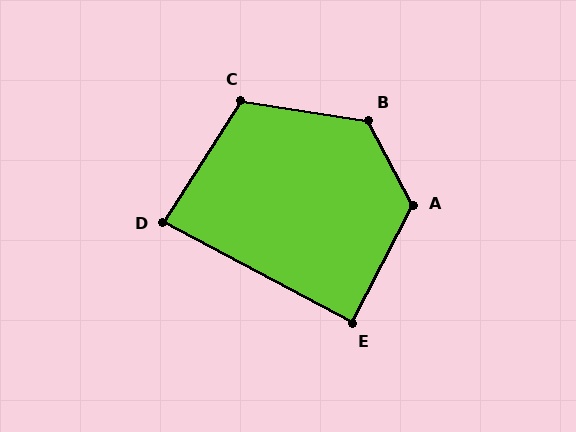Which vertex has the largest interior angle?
B, at approximately 126 degrees.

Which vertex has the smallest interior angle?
D, at approximately 86 degrees.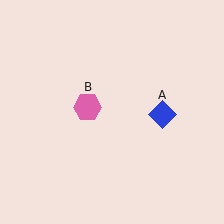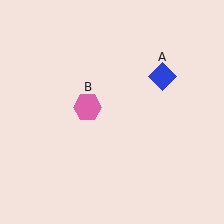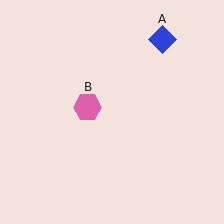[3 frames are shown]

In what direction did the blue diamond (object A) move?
The blue diamond (object A) moved up.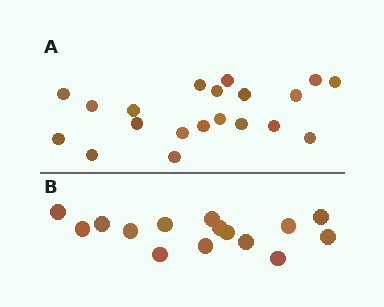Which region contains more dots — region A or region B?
Region A (the top region) has more dots.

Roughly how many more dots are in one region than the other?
Region A has about 5 more dots than region B.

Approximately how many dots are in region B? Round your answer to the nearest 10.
About 20 dots. (The exact count is 15, which rounds to 20.)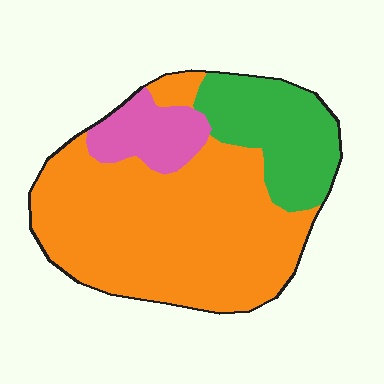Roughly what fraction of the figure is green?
Green covers 22% of the figure.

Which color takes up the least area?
Pink, at roughly 10%.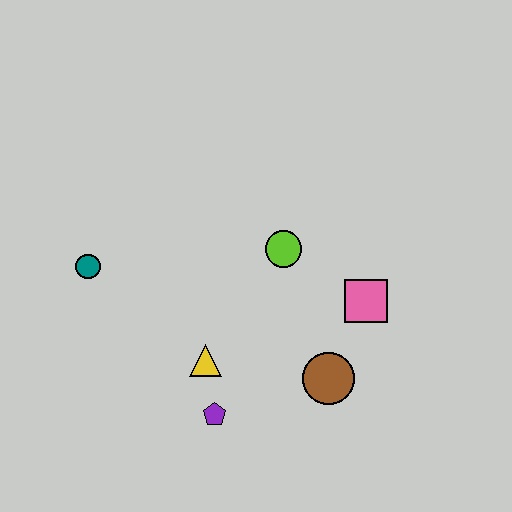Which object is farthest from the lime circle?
The teal circle is farthest from the lime circle.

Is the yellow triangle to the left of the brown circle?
Yes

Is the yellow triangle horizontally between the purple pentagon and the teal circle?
Yes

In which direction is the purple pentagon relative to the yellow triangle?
The purple pentagon is below the yellow triangle.